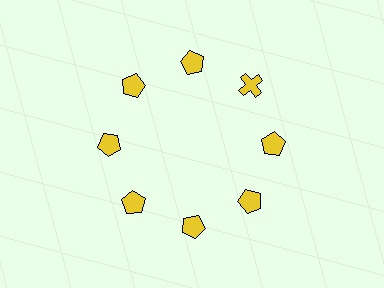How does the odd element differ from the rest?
It has a different shape: cross instead of pentagon.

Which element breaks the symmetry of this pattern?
The yellow cross at roughly the 2 o'clock position breaks the symmetry. All other shapes are yellow pentagons.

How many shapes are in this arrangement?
There are 8 shapes arranged in a ring pattern.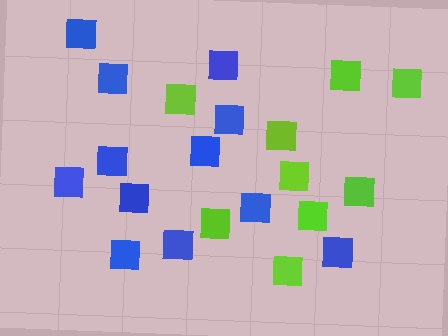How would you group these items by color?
There are 2 groups: one group of lime squares (9) and one group of blue squares (12).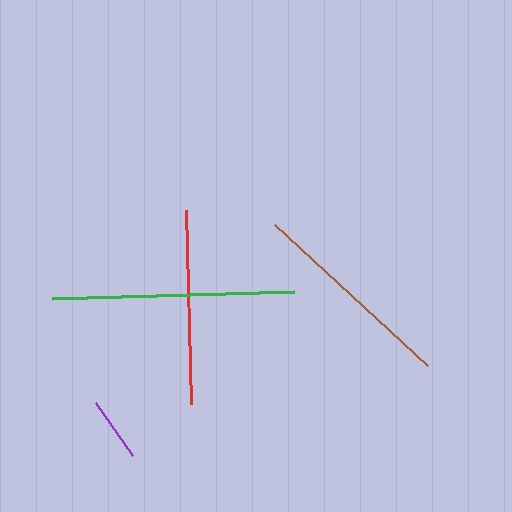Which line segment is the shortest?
The purple line is the shortest at approximately 65 pixels.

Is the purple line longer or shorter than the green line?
The green line is longer than the purple line.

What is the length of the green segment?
The green segment is approximately 242 pixels long.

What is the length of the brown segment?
The brown segment is approximately 207 pixels long.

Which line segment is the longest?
The green line is the longest at approximately 242 pixels.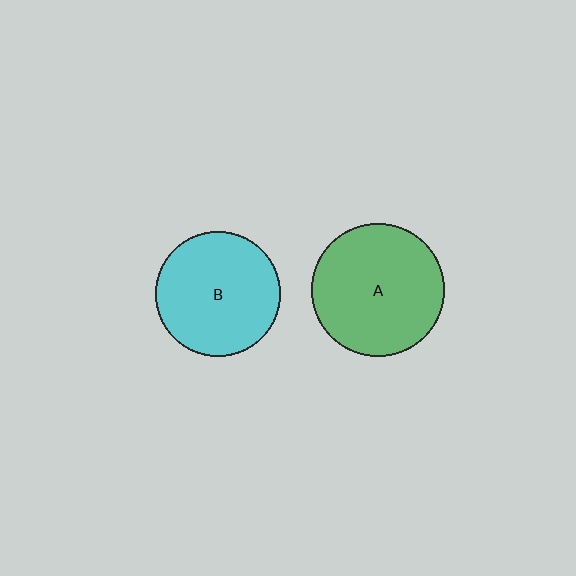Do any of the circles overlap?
No, none of the circles overlap.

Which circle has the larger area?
Circle A (green).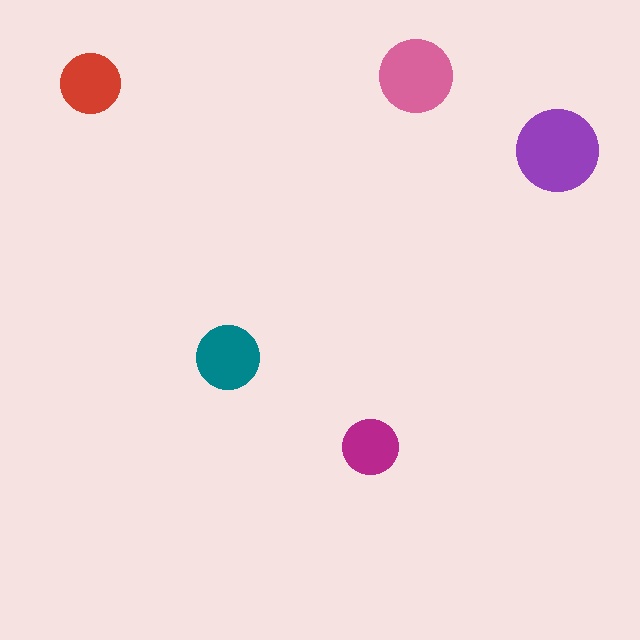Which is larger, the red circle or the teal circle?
The teal one.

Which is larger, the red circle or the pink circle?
The pink one.